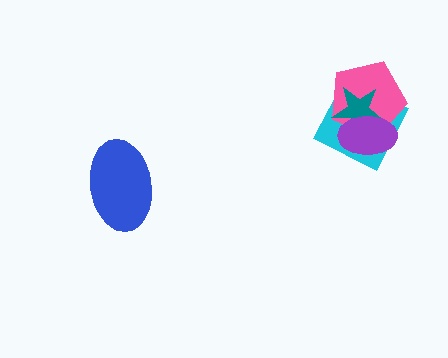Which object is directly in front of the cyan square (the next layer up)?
The pink pentagon is directly in front of the cyan square.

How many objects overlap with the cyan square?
3 objects overlap with the cyan square.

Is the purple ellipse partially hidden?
No, no other shape covers it.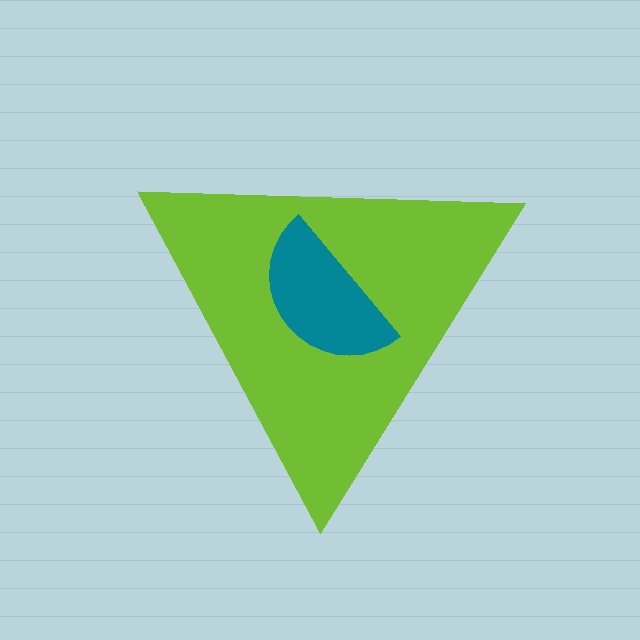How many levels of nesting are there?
2.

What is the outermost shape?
The lime triangle.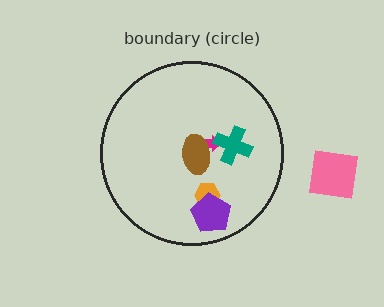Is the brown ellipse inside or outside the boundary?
Inside.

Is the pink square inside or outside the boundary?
Outside.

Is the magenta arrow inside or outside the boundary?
Inside.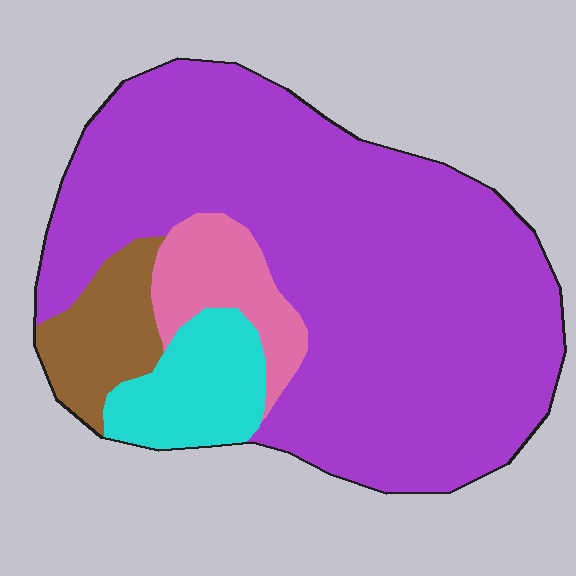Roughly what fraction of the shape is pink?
Pink covers around 10% of the shape.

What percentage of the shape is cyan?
Cyan takes up less than a quarter of the shape.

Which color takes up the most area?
Purple, at roughly 75%.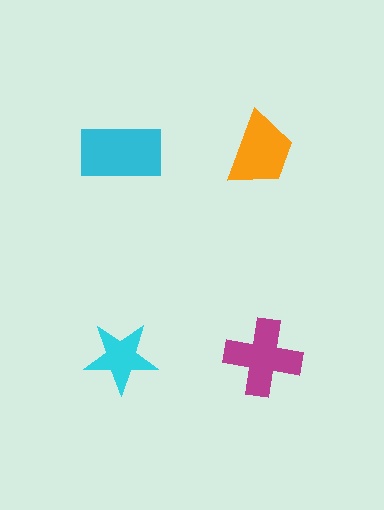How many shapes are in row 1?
2 shapes.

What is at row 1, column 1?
A cyan rectangle.